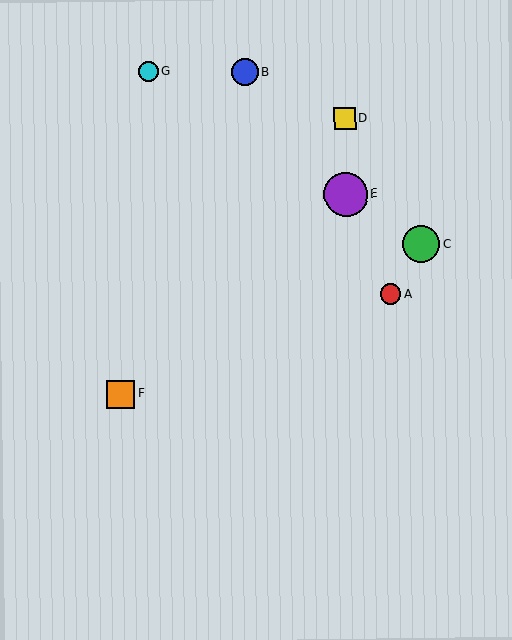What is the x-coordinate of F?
Object F is at x≈121.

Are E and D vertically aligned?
Yes, both are at x≈346.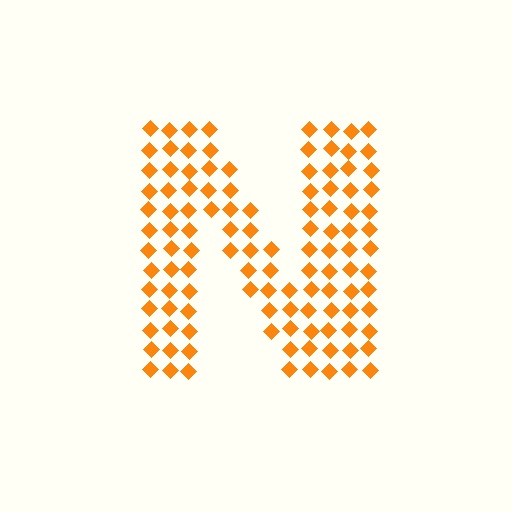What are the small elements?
The small elements are diamonds.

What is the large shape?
The large shape is the letter N.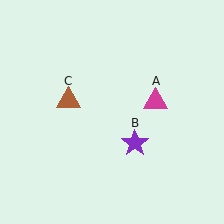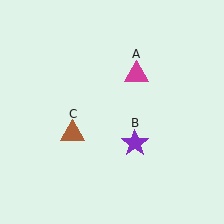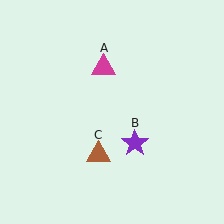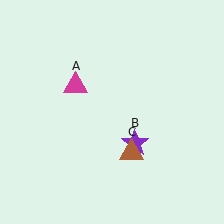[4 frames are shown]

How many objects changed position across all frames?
2 objects changed position: magenta triangle (object A), brown triangle (object C).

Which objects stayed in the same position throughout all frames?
Purple star (object B) remained stationary.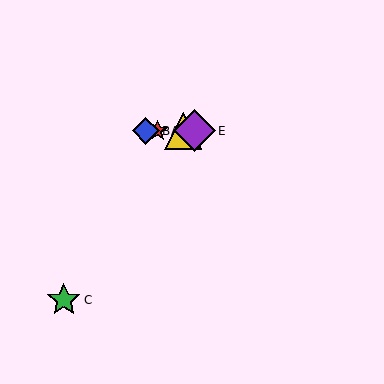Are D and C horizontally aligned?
No, D is at y≈131 and C is at y≈300.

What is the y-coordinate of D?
Object D is at y≈131.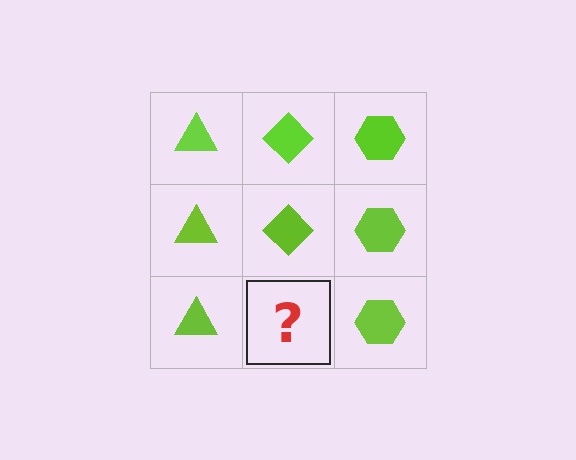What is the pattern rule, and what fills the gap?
The rule is that each column has a consistent shape. The gap should be filled with a lime diamond.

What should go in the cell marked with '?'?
The missing cell should contain a lime diamond.